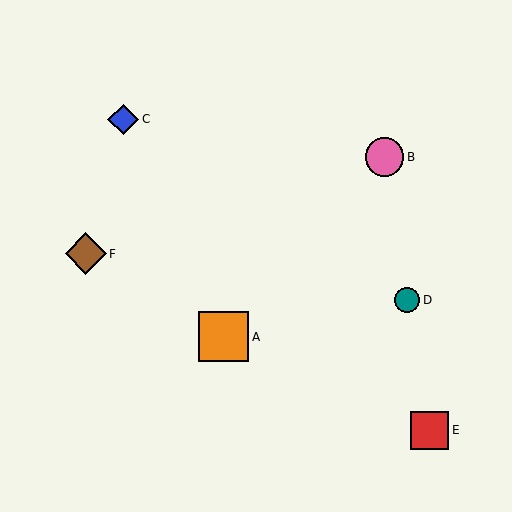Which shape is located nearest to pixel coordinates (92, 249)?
The brown diamond (labeled F) at (86, 254) is nearest to that location.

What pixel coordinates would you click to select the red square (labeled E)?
Click at (429, 430) to select the red square E.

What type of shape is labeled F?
Shape F is a brown diamond.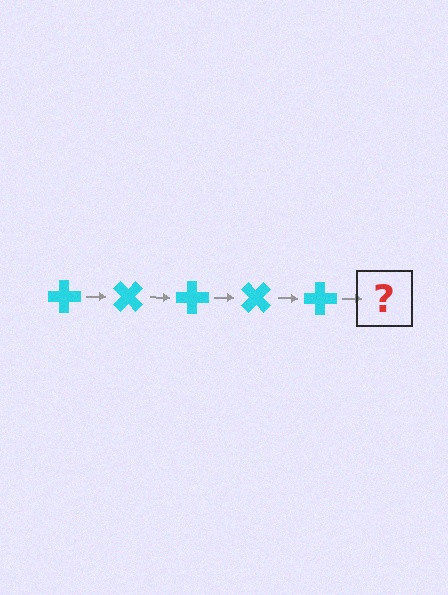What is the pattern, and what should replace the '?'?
The pattern is that the cross rotates 45 degrees each step. The '?' should be a cyan cross rotated 225 degrees.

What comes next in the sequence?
The next element should be a cyan cross rotated 225 degrees.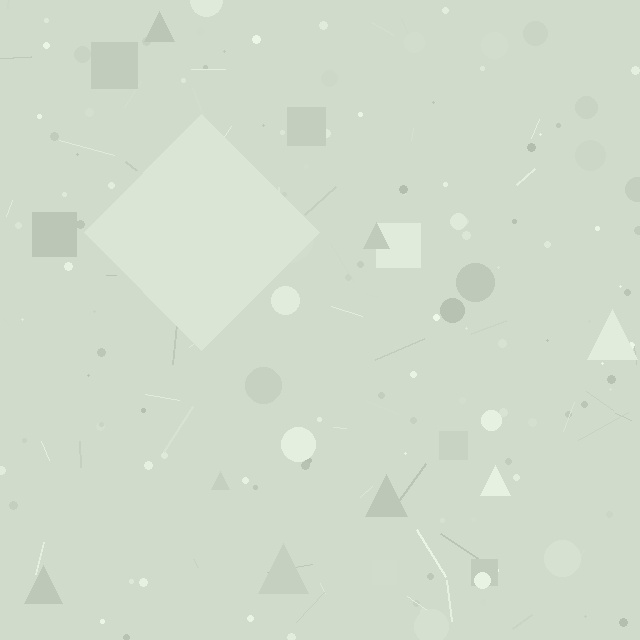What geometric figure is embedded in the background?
A diamond is embedded in the background.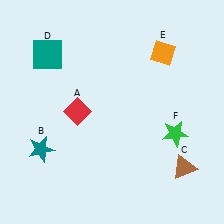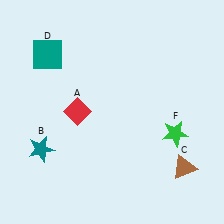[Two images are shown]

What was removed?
The orange diamond (E) was removed in Image 2.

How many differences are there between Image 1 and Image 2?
There is 1 difference between the two images.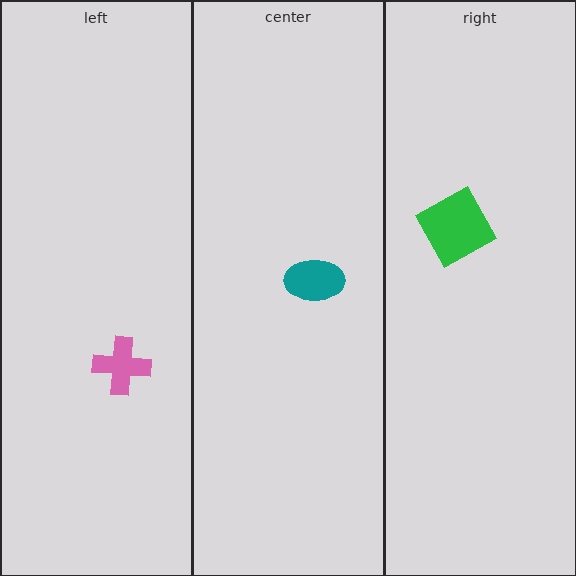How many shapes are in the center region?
1.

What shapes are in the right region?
The green square.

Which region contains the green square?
The right region.